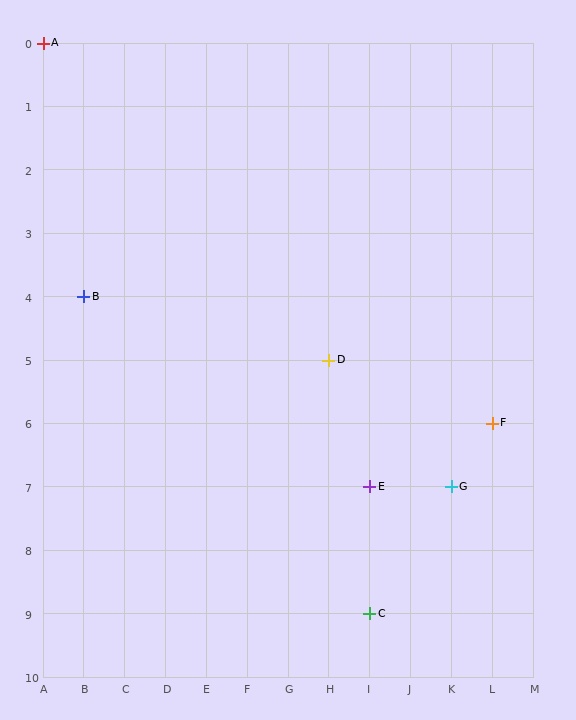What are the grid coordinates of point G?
Point G is at grid coordinates (K, 7).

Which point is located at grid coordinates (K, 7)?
Point G is at (K, 7).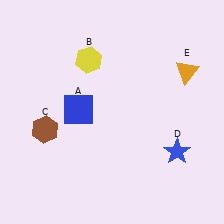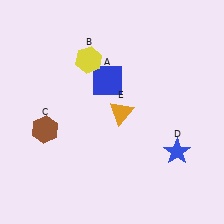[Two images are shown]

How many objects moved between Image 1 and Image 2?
2 objects moved between the two images.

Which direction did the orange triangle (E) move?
The orange triangle (E) moved left.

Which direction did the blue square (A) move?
The blue square (A) moved up.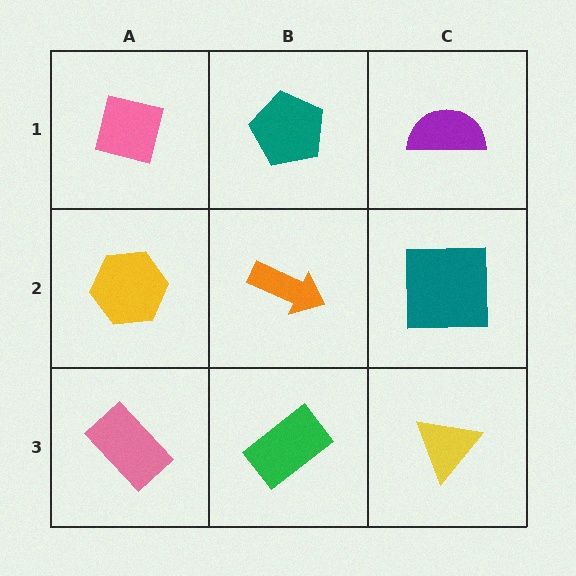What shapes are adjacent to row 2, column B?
A teal pentagon (row 1, column B), a green rectangle (row 3, column B), a yellow hexagon (row 2, column A), a teal square (row 2, column C).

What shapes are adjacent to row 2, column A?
A pink square (row 1, column A), a pink rectangle (row 3, column A), an orange arrow (row 2, column B).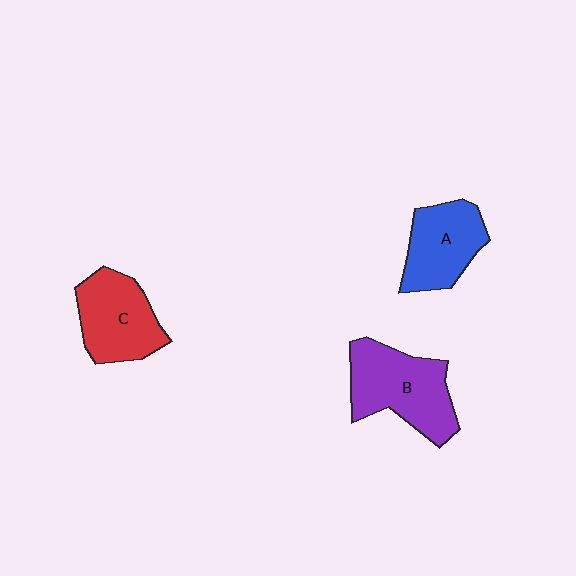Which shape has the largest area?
Shape B (purple).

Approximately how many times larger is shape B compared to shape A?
Approximately 1.3 times.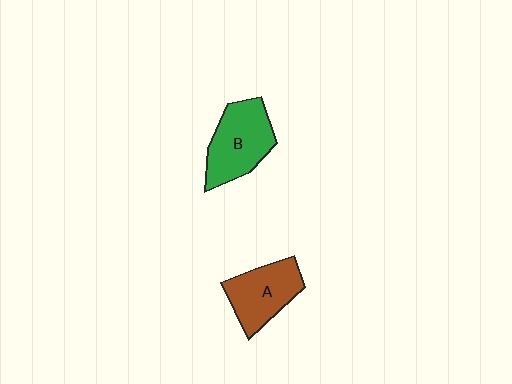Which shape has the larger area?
Shape B (green).